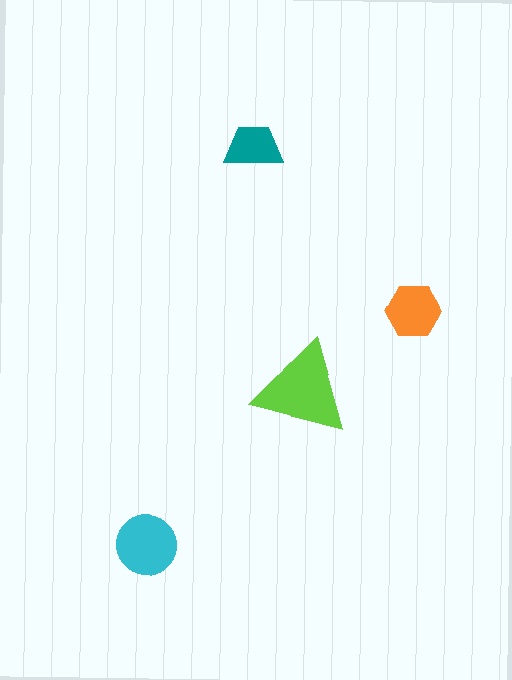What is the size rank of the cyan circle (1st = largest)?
2nd.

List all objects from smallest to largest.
The teal trapezoid, the orange hexagon, the cyan circle, the lime triangle.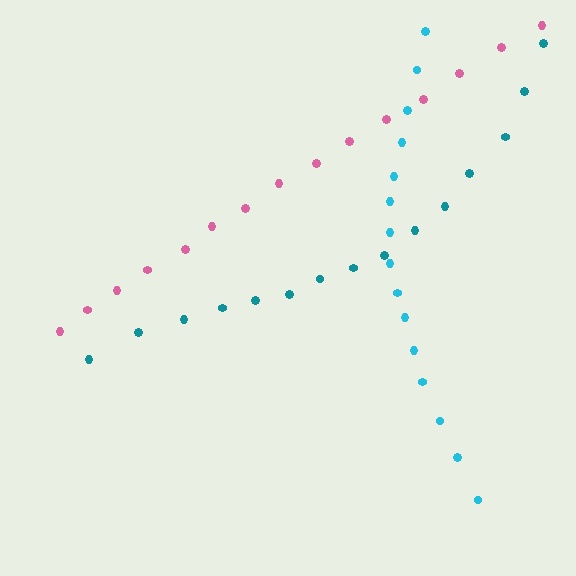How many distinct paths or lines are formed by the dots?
There are 3 distinct paths.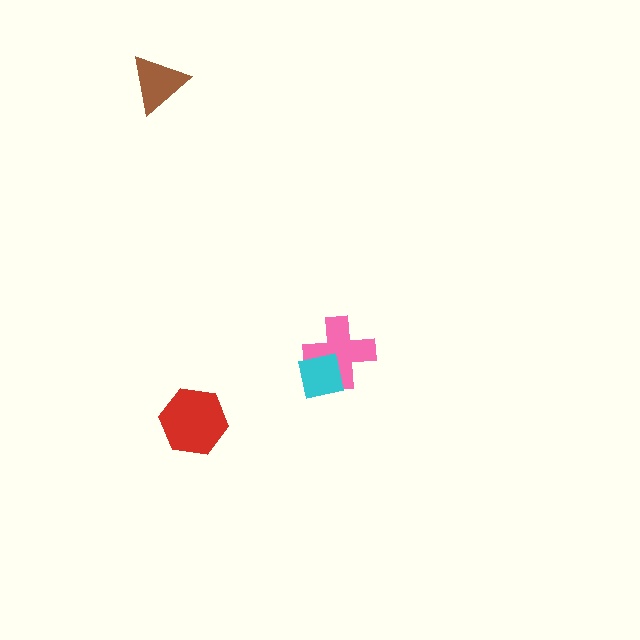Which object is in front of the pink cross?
The cyan square is in front of the pink cross.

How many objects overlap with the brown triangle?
0 objects overlap with the brown triangle.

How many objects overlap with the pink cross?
1 object overlaps with the pink cross.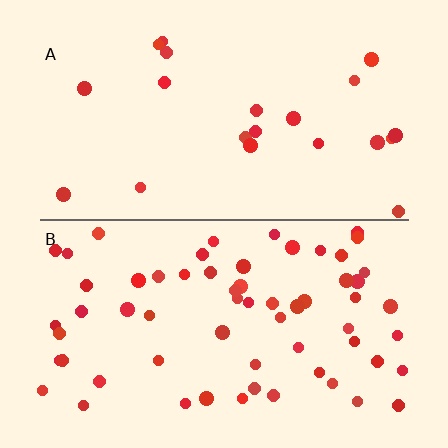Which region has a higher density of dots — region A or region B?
B (the bottom).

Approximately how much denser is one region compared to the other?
Approximately 2.9× — region B over region A.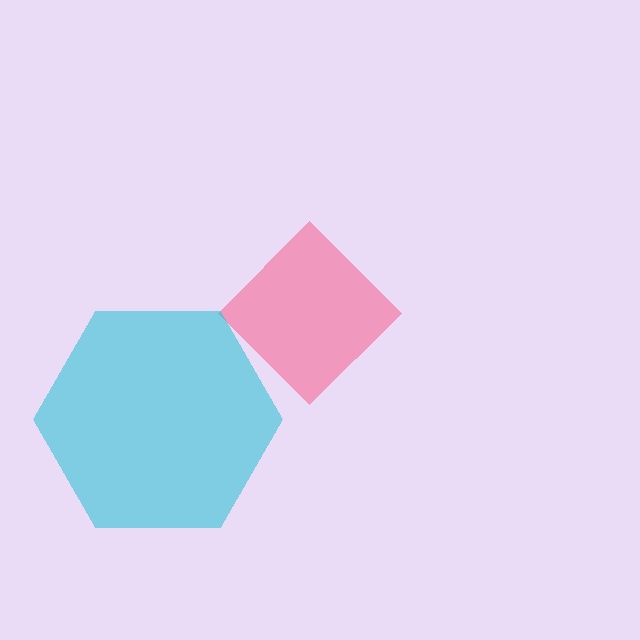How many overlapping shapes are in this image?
There are 2 overlapping shapes in the image.